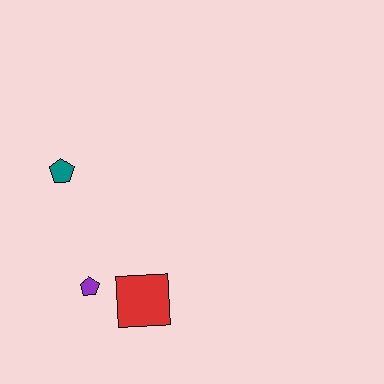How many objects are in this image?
There are 3 objects.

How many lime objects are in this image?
There are no lime objects.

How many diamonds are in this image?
There are no diamonds.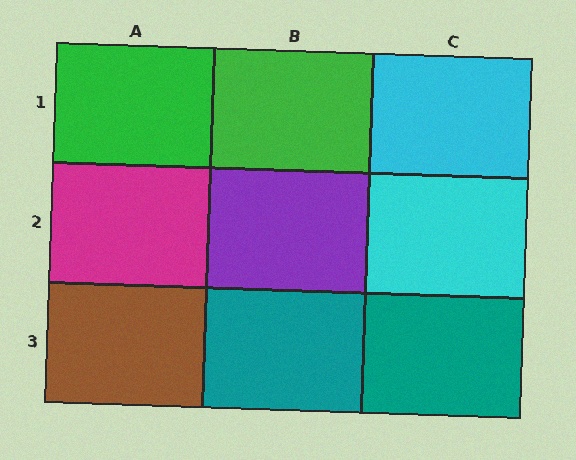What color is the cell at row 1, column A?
Green.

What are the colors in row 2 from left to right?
Magenta, purple, cyan.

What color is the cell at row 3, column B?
Teal.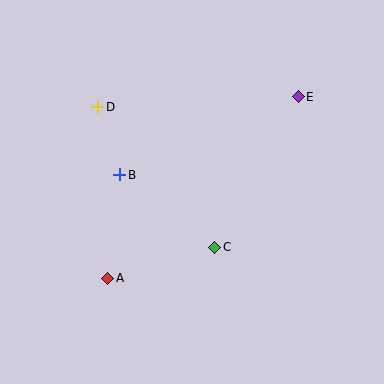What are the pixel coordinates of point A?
Point A is at (108, 278).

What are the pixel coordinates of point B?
Point B is at (120, 175).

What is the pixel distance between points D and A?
The distance between D and A is 172 pixels.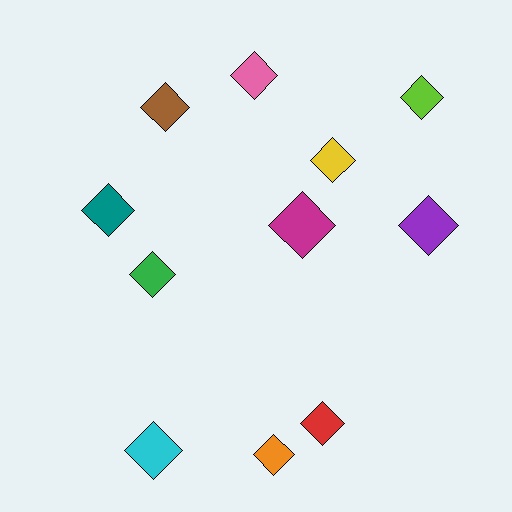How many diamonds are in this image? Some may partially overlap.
There are 11 diamonds.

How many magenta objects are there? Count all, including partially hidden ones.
There is 1 magenta object.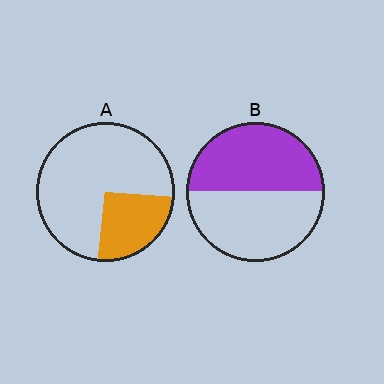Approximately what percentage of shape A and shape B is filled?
A is approximately 25% and B is approximately 50%.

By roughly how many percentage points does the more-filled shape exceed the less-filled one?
By roughly 25 percentage points (B over A).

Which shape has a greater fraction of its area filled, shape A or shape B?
Shape B.